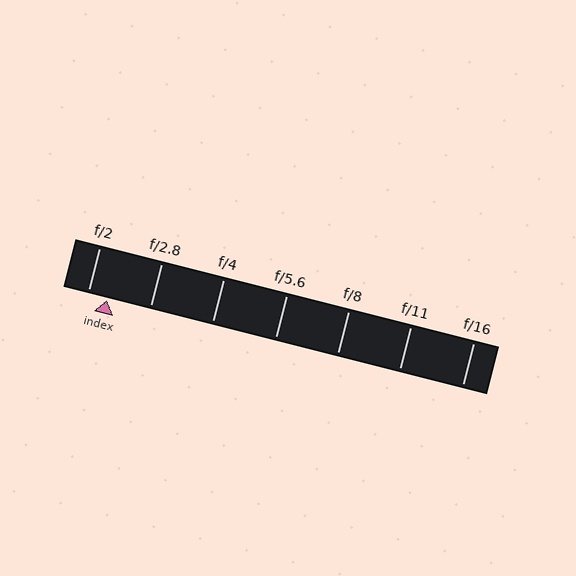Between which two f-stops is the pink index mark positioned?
The index mark is between f/2 and f/2.8.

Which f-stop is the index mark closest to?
The index mark is closest to f/2.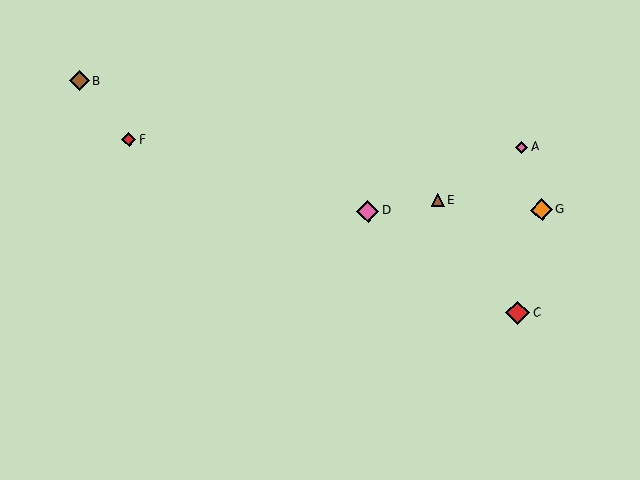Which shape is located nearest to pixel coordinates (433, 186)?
The brown triangle (labeled E) at (438, 200) is nearest to that location.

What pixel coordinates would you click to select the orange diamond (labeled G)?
Click at (542, 210) to select the orange diamond G.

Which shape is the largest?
The red diamond (labeled C) is the largest.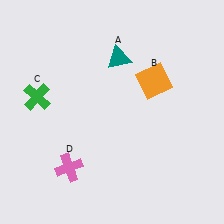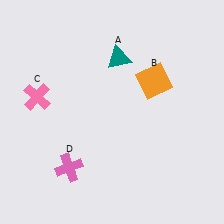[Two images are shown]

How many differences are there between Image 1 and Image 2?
There is 1 difference between the two images.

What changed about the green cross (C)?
In Image 1, C is green. In Image 2, it changed to pink.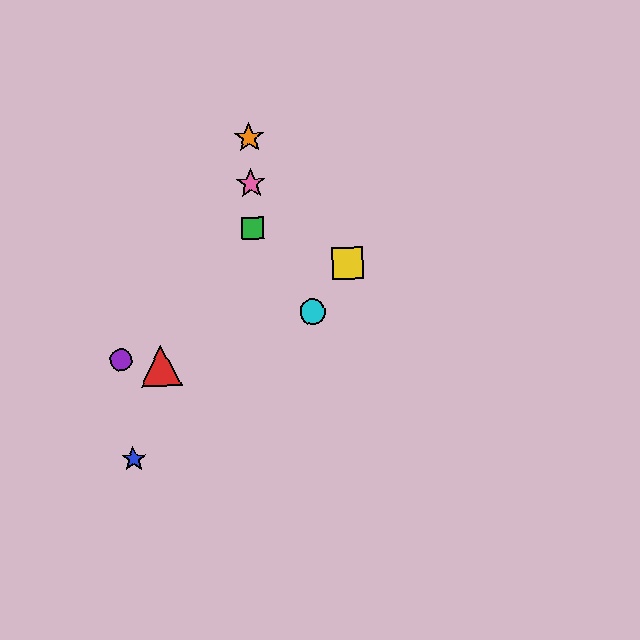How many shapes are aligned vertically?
3 shapes (the green square, the orange star, the pink star) are aligned vertically.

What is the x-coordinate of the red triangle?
The red triangle is at x≈161.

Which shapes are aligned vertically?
The green square, the orange star, the pink star are aligned vertically.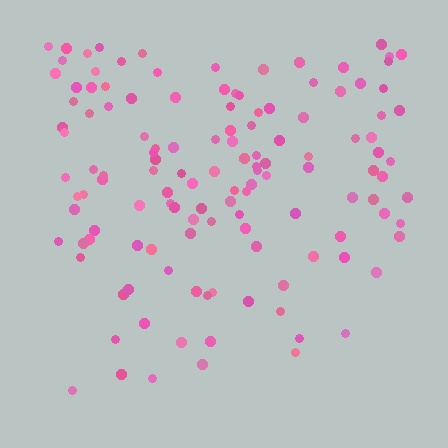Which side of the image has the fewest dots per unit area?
The bottom.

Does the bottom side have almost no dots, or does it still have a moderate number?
Still a moderate number, just noticeably fewer than the top.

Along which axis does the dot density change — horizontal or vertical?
Vertical.